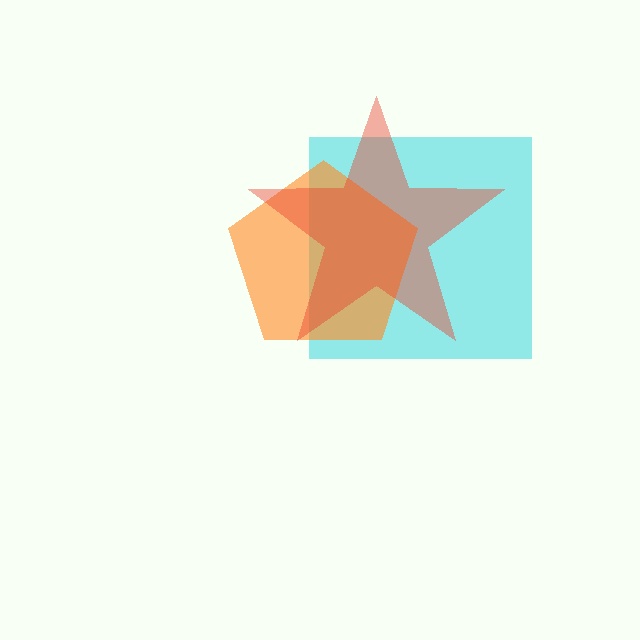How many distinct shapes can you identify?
There are 3 distinct shapes: a cyan square, an orange pentagon, a red star.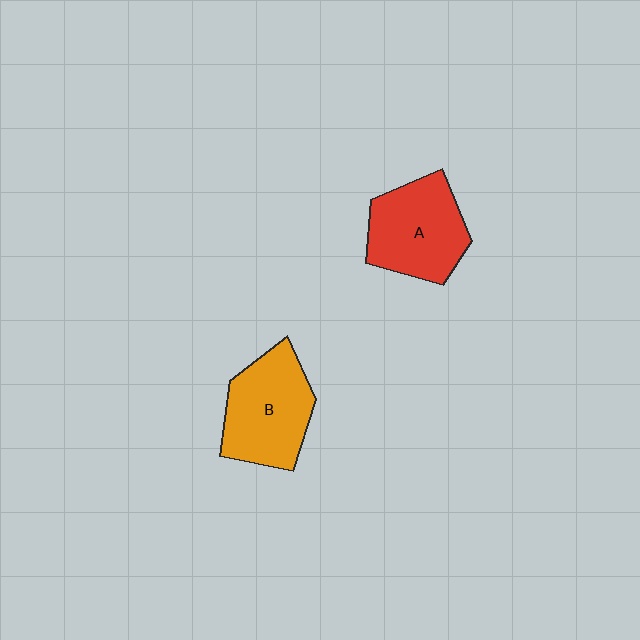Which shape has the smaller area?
Shape A (red).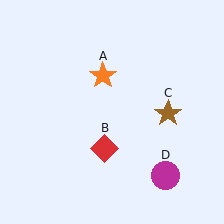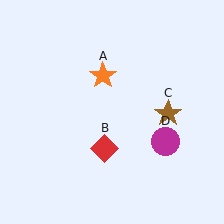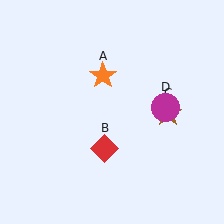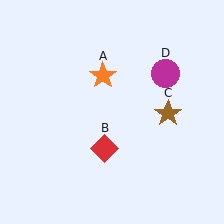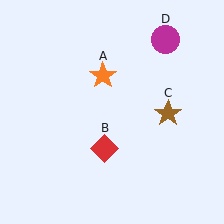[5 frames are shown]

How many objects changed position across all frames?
1 object changed position: magenta circle (object D).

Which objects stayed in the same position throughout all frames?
Orange star (object A) and red diamond (object B) and brown star (object C) remained stationary.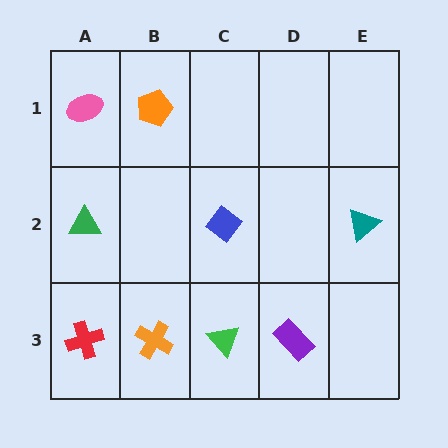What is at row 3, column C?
A green triangle.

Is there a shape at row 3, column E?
No, that cell is empty.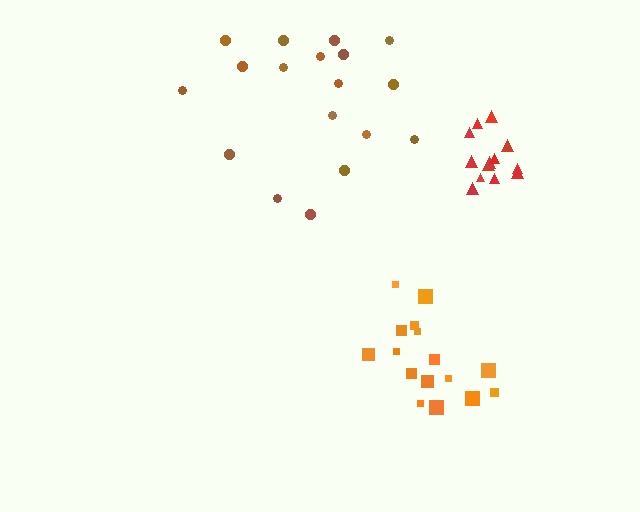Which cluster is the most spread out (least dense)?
Brown.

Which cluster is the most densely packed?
Red.